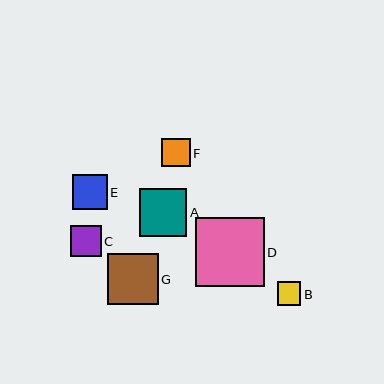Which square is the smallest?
Square B is the smallest with a size of approximately 24 pixels.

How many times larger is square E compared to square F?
Square E is approximately 1.2 times the size of square F.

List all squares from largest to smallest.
From largest to smallest: D, G, A, E, C, F, B.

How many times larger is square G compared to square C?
Square G is approximately 1.6 times the size of square C.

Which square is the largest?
Square D is the largest with a size of approximately 69 pixels.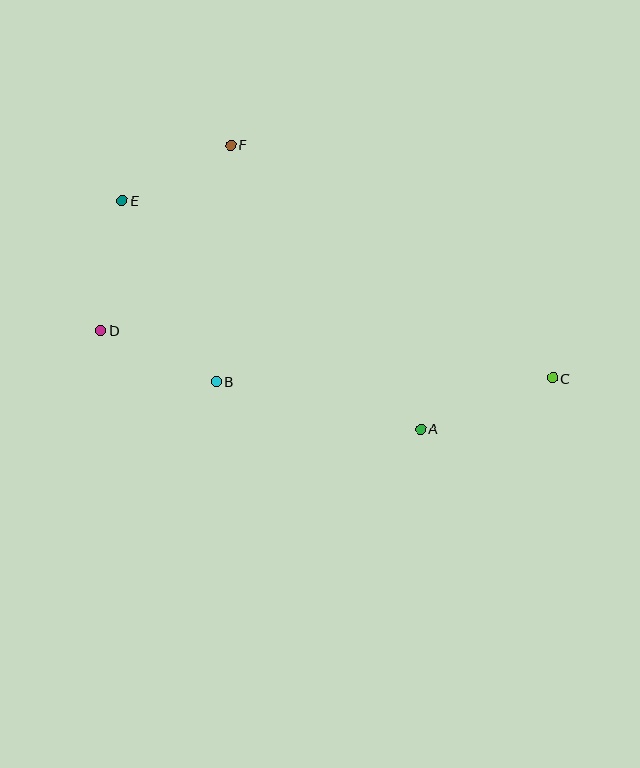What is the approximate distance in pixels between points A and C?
The distance between A and C is approximately 141 pixels.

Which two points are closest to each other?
Points E and F are closest to each other.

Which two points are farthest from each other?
Points C and E are farthest from each other.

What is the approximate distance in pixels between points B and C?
The distance between B and C is approximately 336 pixels.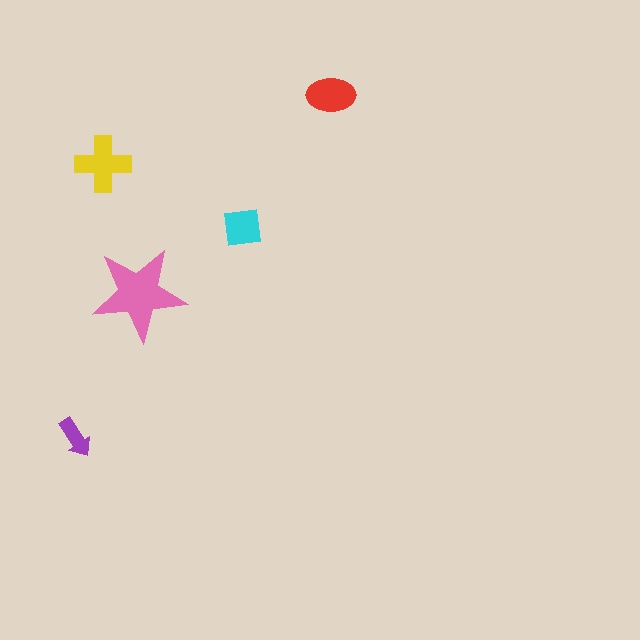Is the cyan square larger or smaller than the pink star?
Smaller.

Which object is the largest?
The pink star.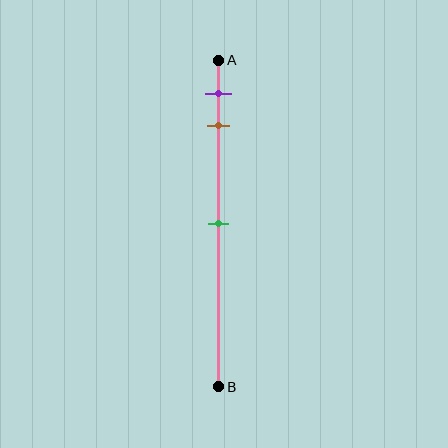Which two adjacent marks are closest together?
The purple and brown marks are the closest adjacent pair.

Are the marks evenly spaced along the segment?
No, the marks are not evenly spaced.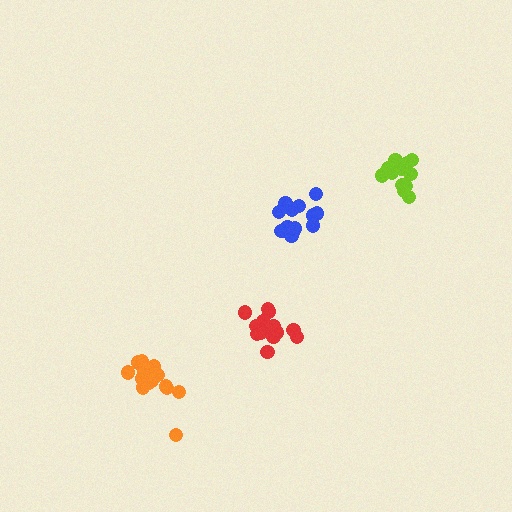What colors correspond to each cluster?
The clusters are colored: red, orange, blue, lime.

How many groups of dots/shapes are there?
There are 4 groups.